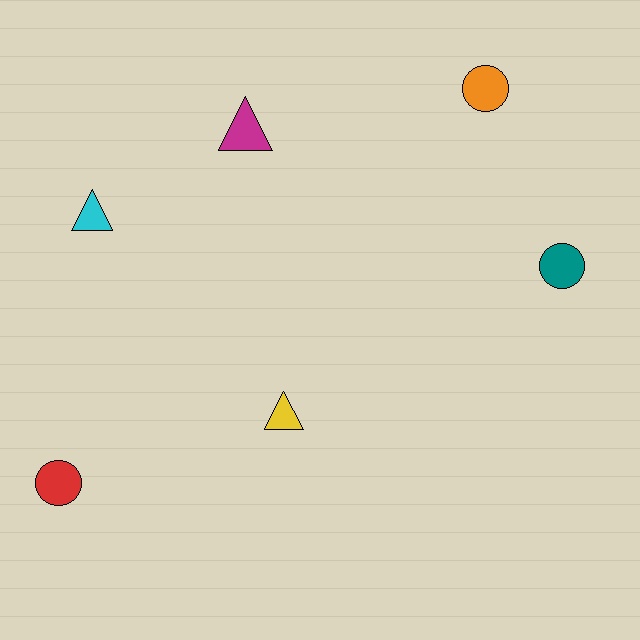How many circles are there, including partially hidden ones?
There are 3 circles.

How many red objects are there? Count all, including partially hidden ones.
There is 1 red object.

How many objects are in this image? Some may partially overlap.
There are 6 objects.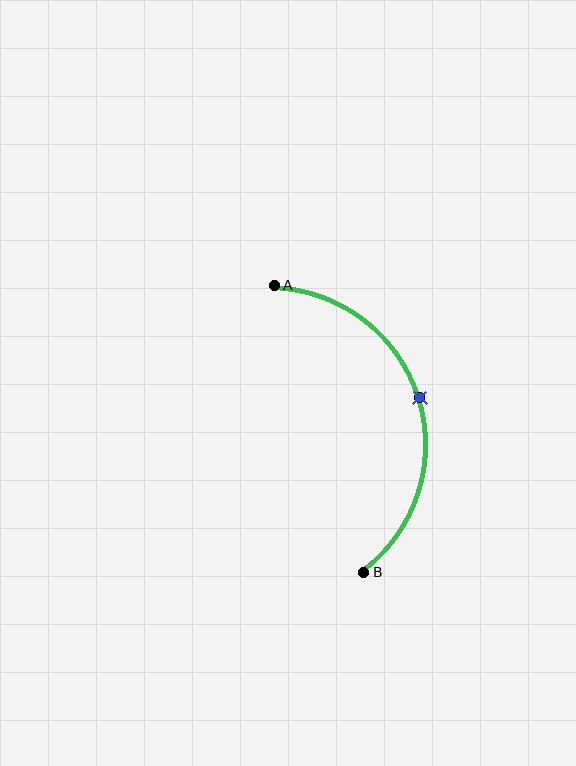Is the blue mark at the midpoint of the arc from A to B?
Yes. The blue mark lies on the arc at equal arc-length from both A and B — it is the arc midpoint.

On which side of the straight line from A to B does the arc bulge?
The arc bulges to the right of the straight line connecting A and B.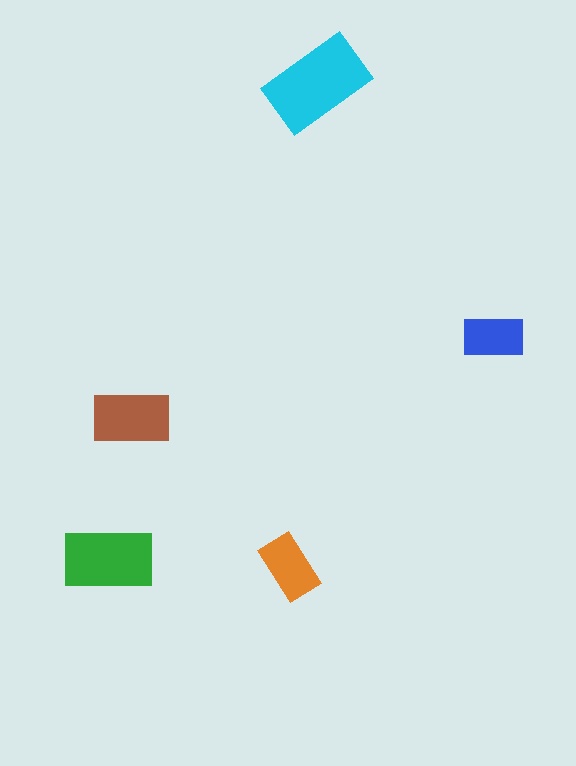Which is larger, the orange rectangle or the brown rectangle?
The brown one.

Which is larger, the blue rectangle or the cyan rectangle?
The cyan one.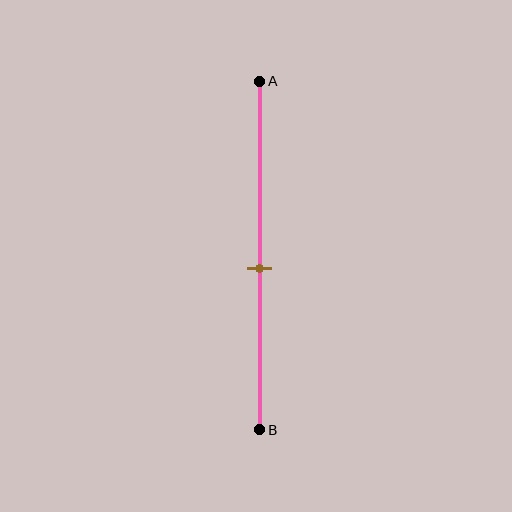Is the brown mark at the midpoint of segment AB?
No, the mark is at about 55% from A, not at the 50% midpoint.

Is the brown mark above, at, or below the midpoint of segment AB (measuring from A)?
The brown mark is below the midpoint of segment AB.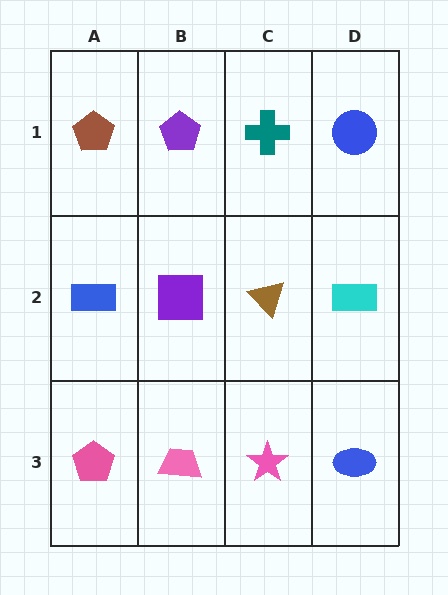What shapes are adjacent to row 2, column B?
A purple pentagon (row 1, column B), a pink trapezoid (row 3, column B), a blue rectangle (row 2, column A), a brown triangle (row 2, column C).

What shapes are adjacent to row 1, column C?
A brown triangle (row 2, column C), a purple pentagon (row 1, column B), a blue circle (row 1, column D).